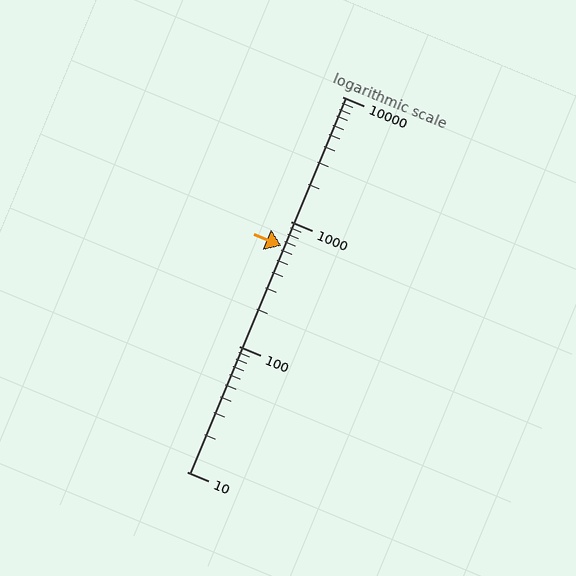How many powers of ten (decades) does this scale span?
The scale spans 3 decades, from 10 to 10000.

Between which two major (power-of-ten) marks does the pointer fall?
The pointer is between 100 and 1000.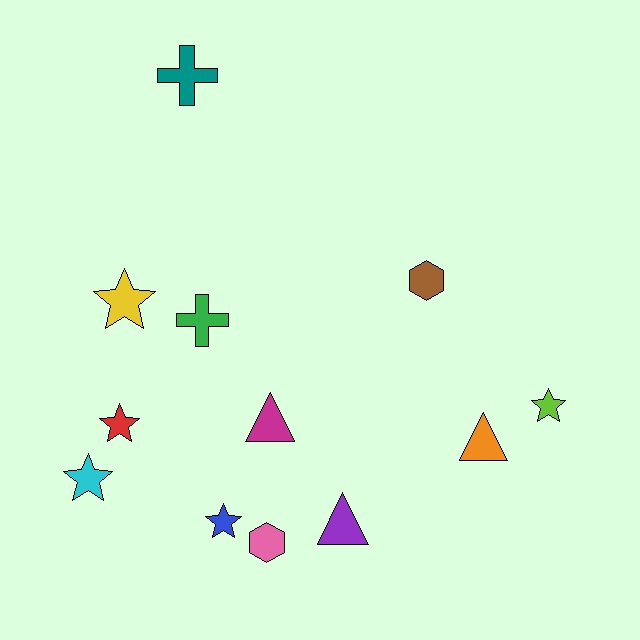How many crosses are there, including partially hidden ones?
There are 2 crosses.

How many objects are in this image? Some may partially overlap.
There are 12 objects.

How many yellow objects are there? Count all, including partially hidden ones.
There is 1 yellow object.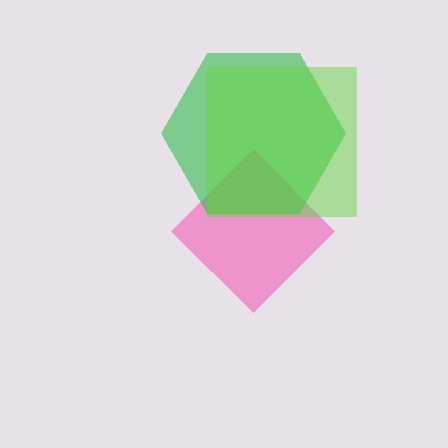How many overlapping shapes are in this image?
There are 3 overlapping shapes in the image.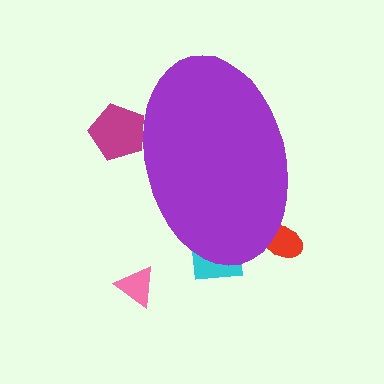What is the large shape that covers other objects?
A purple ellipse.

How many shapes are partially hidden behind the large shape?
3 shapes are partially hidden.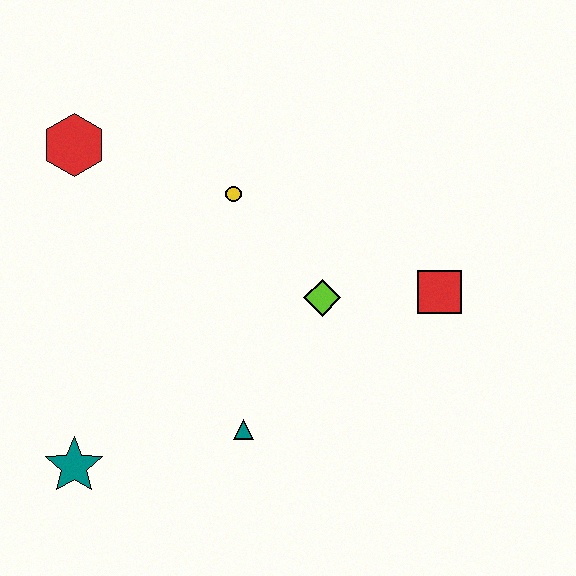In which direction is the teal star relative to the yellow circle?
The teal star is below the yellow circle.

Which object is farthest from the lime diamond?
The teal star is farthest from the lime diamond.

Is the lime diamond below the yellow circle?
Yes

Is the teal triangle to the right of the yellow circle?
Yes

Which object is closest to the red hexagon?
The yellow circle is closest to the red hexagon.